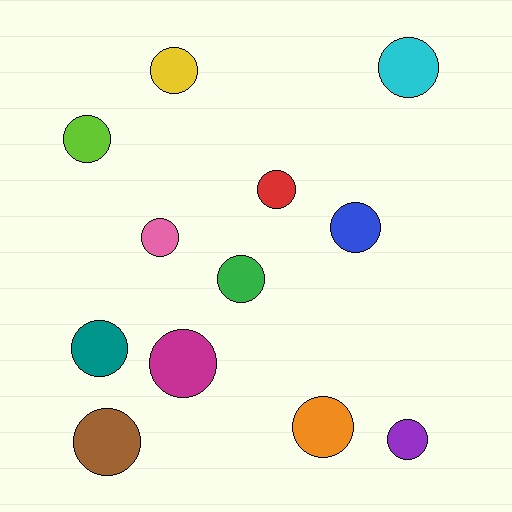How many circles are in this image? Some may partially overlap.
There are 12 circles.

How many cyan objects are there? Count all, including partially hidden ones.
There is 1 cyan object.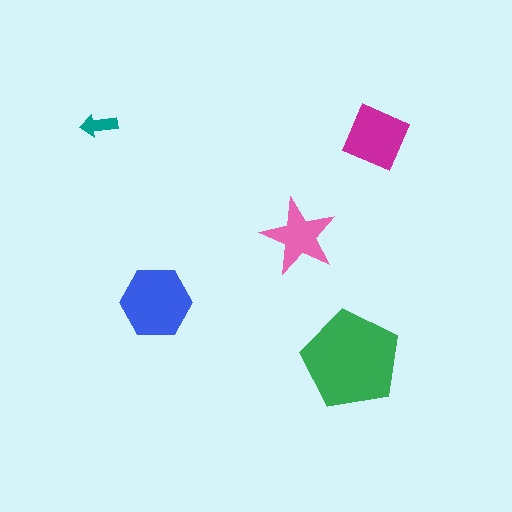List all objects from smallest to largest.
The teal arrow, the pink star, the magenta diamond, the blue hexagon, the green pentagon.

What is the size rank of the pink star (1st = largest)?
4th.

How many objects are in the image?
There are 5 objects in the image.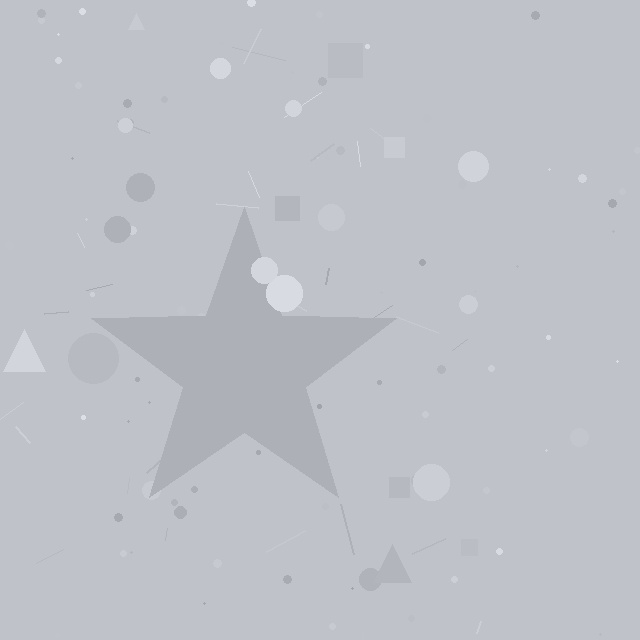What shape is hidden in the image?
A star is hidden in the image.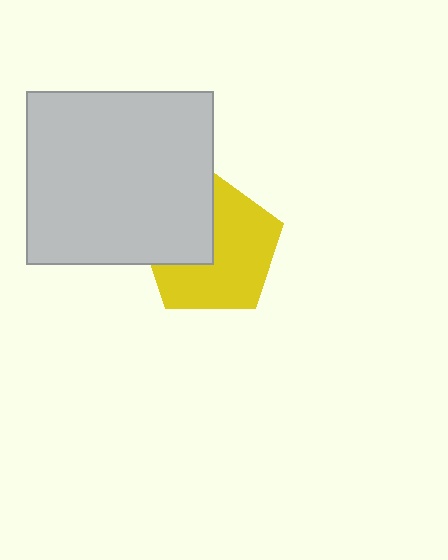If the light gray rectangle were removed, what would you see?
You would see the complete yellow pentagon.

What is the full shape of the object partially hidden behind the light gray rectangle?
The partially hidden object is a yellow pentagon.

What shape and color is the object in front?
The object in front is a light gray rectangle.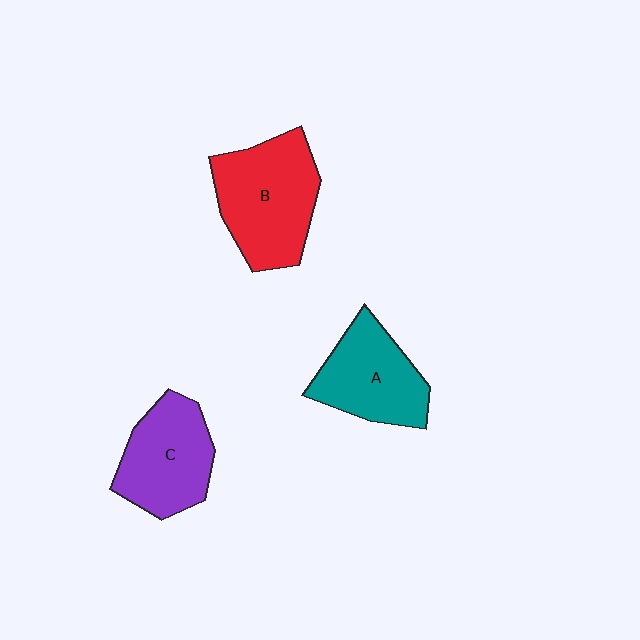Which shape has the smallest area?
Shape A (teal).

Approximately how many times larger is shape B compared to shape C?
Approximately 1.2 times.